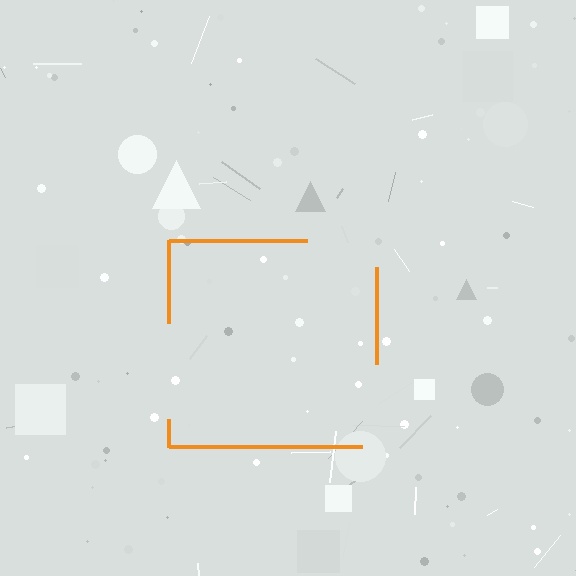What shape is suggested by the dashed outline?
The dashed outline suggests a square.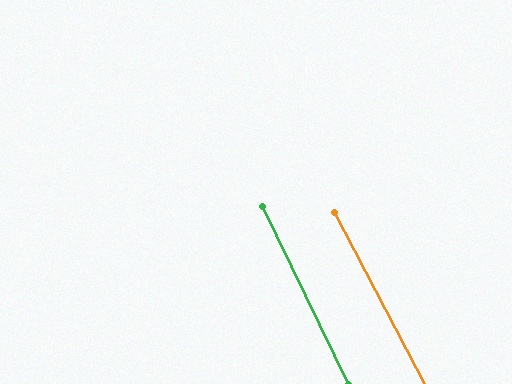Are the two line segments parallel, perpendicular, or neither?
Parallel — their directions differ by only 1.9°.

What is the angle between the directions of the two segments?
Approximately 2 degrees.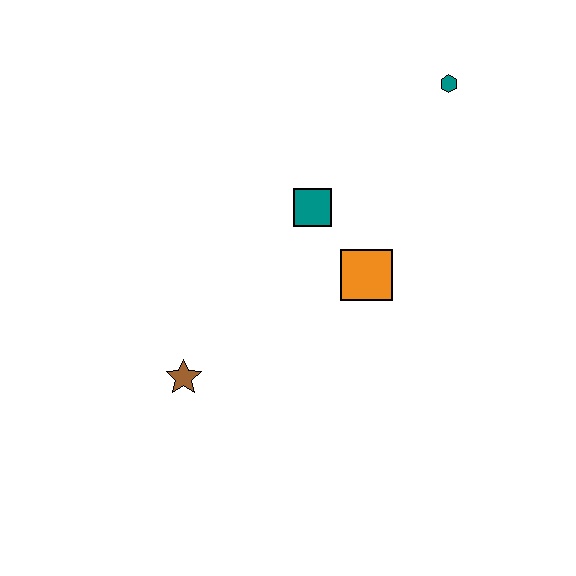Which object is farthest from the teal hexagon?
The brown star is farthest from the teal hexagon.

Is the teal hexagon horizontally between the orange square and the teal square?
No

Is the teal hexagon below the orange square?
No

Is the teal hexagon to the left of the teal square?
No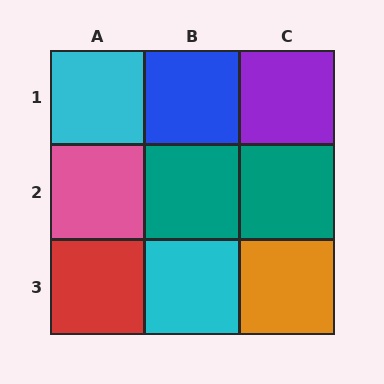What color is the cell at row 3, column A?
Red.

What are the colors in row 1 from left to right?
Cyan, blue, purple.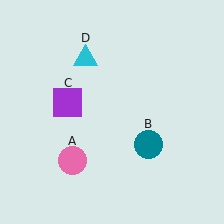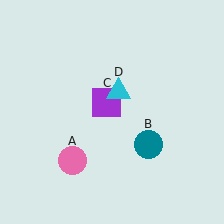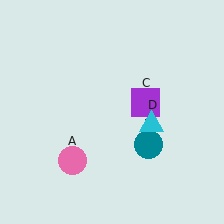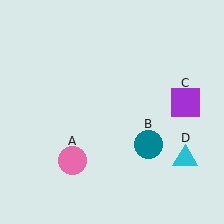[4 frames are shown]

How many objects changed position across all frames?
2 objects changed position: purple square (object C), cyan triangle (object D).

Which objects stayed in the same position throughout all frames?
Pink circle (object A) and teal circle (object B) remained stationary.